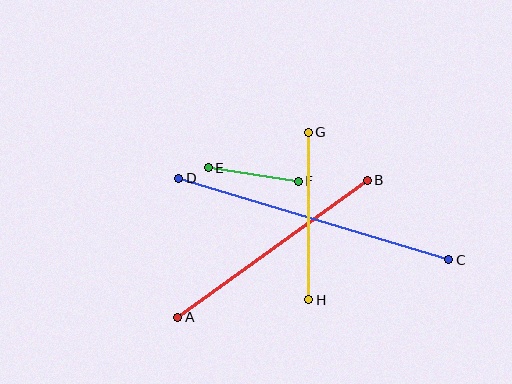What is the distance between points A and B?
The distance is approximately 234 pixels.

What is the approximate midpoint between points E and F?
The midpoint is at approximately (253, 175) pixels.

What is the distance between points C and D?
The distance is approximately 282 pixels.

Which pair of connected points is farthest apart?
Points C and D are farthest apart.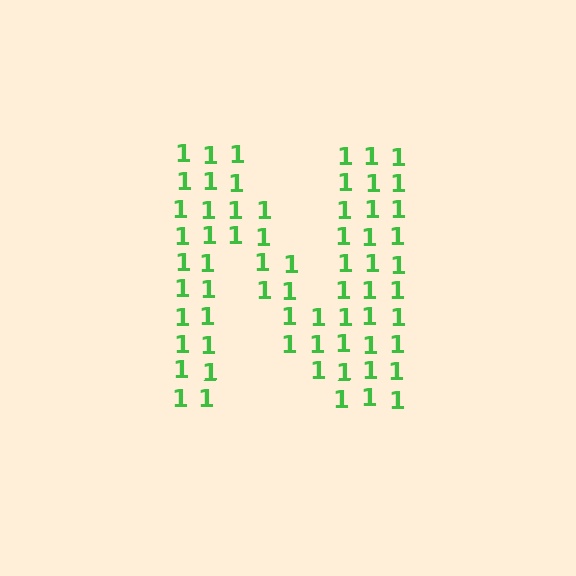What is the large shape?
The large shape is the letter N.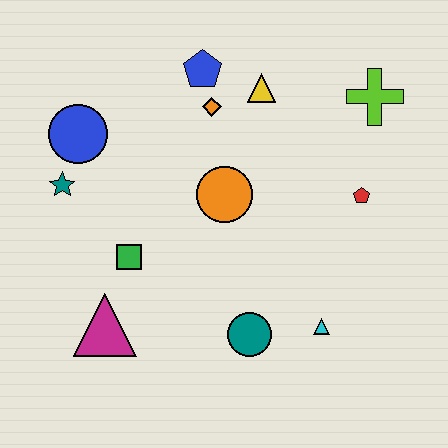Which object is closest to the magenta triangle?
The green square is closest to the magenta triangle.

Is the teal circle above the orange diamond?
No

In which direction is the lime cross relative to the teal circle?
The lime cross is above the teal circle.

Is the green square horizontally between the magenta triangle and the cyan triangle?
Yes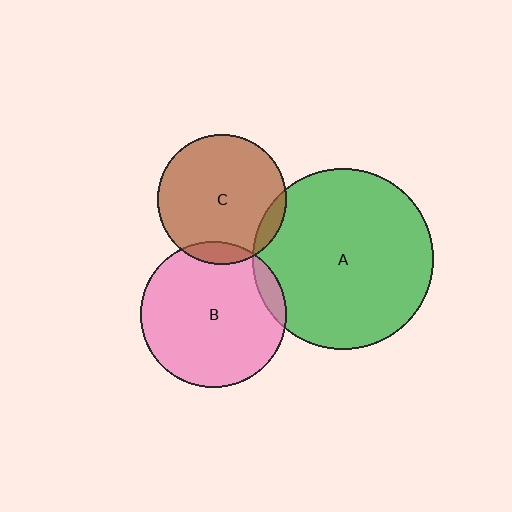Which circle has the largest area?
Circle A (green).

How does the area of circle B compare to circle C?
Approximately 1.3 times.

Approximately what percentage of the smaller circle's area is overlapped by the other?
Approximately 10%.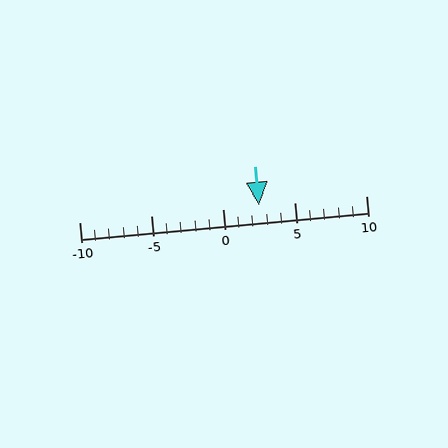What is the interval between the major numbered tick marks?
The major tick marks are spaced 5 units apart.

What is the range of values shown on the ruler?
The ruler shows values from -10 to 10.